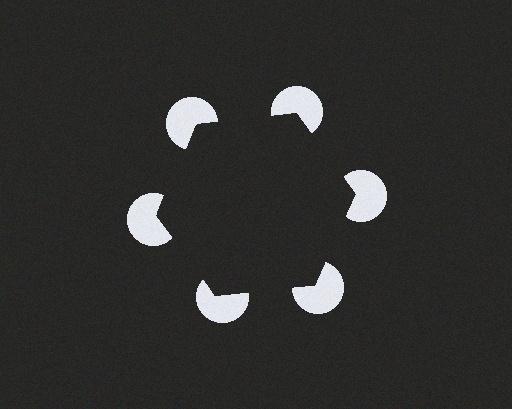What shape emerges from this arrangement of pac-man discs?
An illusory hexagon — its edges are inferred from the aligned wedge cuts in the pac-man discs, not physically drawn.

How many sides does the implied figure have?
6 sides.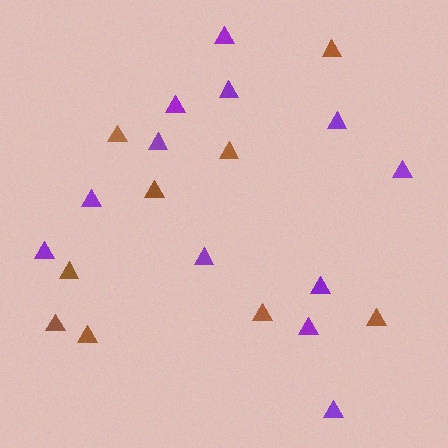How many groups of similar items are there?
There are 2 groups: one group of brown triangles (9) and one group of purple triangles (12).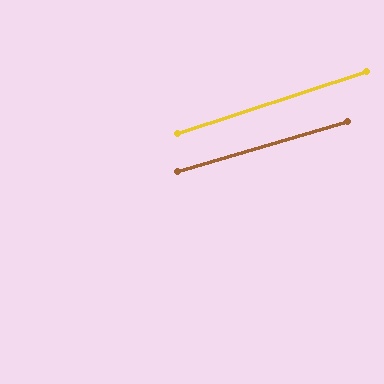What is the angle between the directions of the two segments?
Approximately 1 degree.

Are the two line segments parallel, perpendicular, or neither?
Parallel — their directions differ by only 1.4°.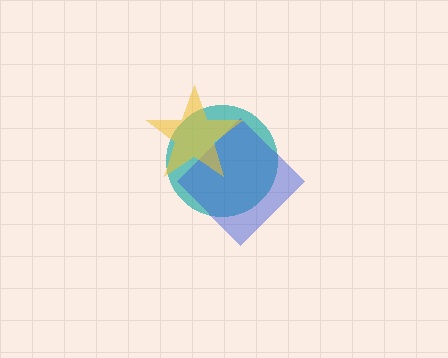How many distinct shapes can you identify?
There are 3 distinct shapes: a teal circle, a blue diamond, a yellow star.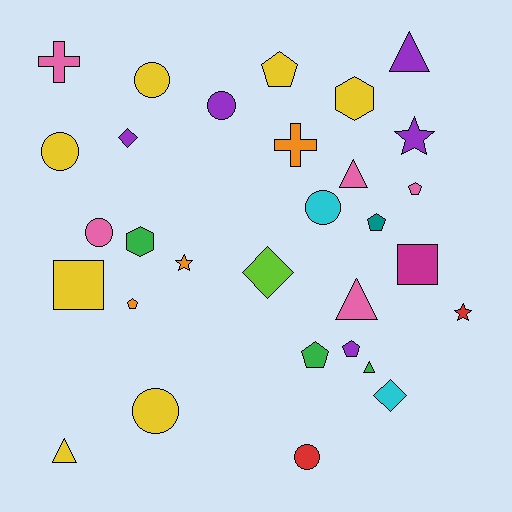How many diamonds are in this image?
There are 3 diamonds.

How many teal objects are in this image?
There is 1 teal object.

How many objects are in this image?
There are 30 objects.